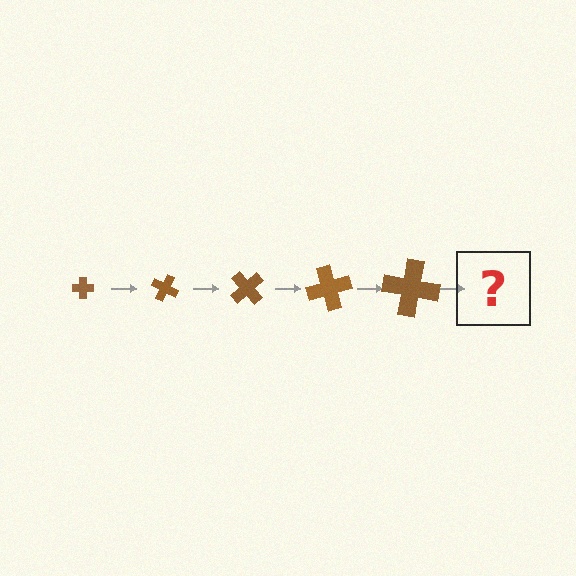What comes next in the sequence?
The next element should be a cross, larger than the previous one and rotated 125 degrees from the start.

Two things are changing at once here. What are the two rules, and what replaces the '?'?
The two rules are that the cross grows larger each step and it rotates 25 degrees each step. The '?' should be a cross, larger than the previous one and rotated 125 degrees from the start.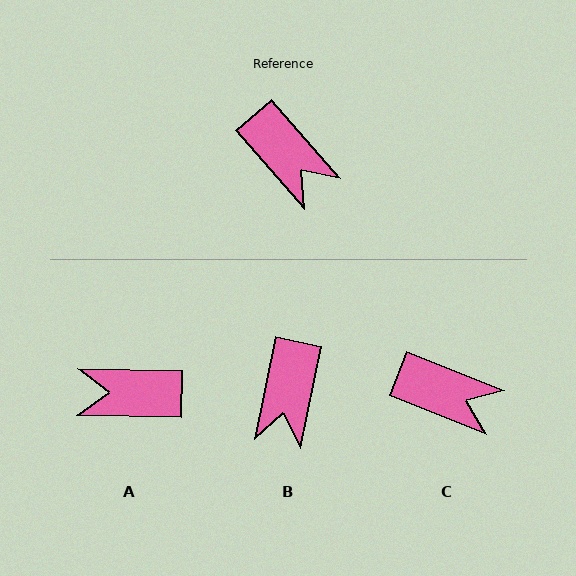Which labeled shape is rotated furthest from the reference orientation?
A, about 132 degrees away.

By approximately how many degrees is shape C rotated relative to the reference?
Approximately 27 degrees counter-clockwise.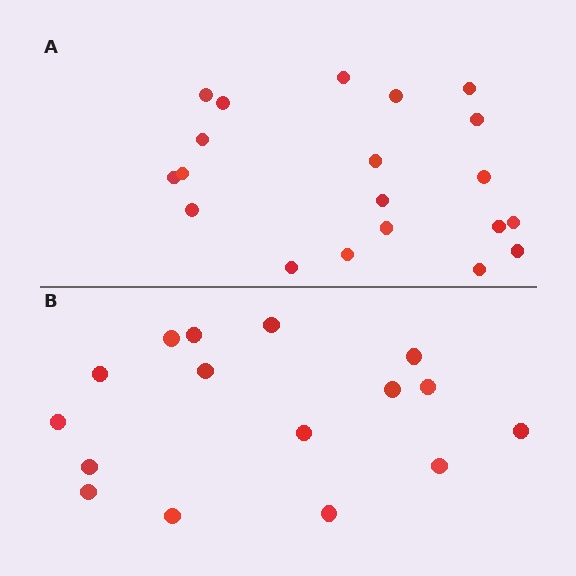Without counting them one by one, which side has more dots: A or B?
Region A (the top region) has more dots.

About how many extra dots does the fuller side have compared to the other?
Region A has about 4 more dots than region B.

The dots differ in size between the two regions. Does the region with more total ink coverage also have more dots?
No. Region B has more total ink coverage because its dots are larger, but region A actually contains more individual dots. Total area can be misleading — the number of items is what matters here.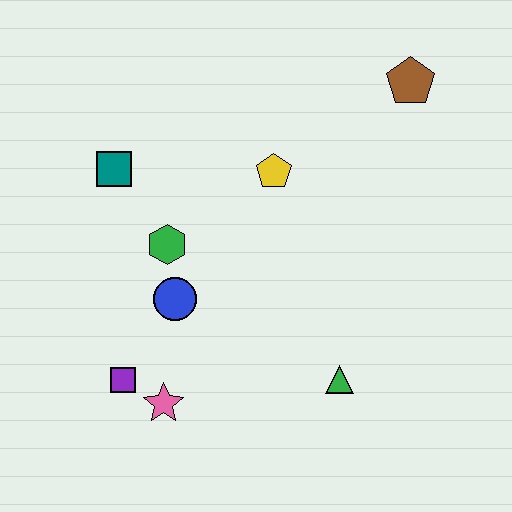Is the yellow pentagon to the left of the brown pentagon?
Yes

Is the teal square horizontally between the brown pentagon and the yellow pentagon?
No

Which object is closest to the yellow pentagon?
The green hexagon is closest to the yellow pentagon.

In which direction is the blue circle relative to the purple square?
The blue circle is above the purple square.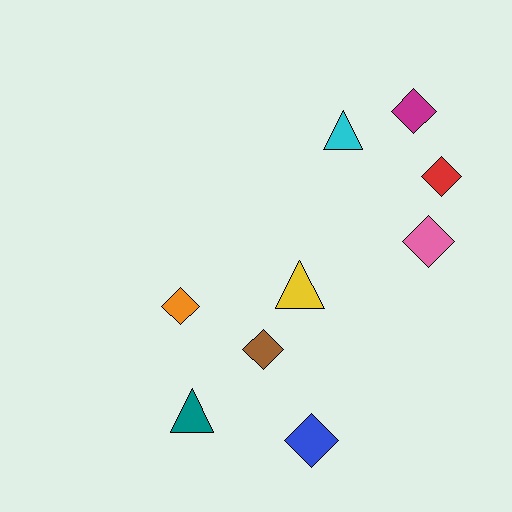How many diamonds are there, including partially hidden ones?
There are 6 diamonds.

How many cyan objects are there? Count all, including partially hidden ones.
There is 1 cyan object.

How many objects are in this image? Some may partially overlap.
There are 9 objects.